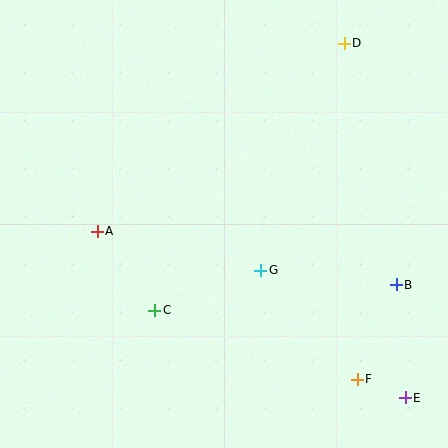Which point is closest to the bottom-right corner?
Point E is closest to the bottom-right corner.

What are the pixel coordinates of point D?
Point D is at (344, 43).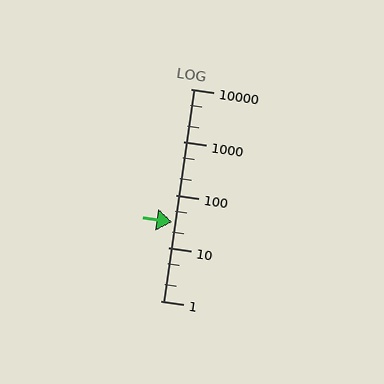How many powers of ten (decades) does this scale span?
The scale spans 4 decades, from 1 to 10000.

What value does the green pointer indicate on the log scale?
The pointer indicates approximately 31.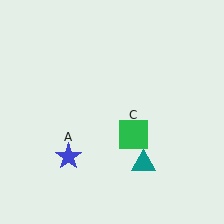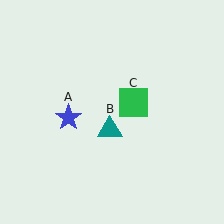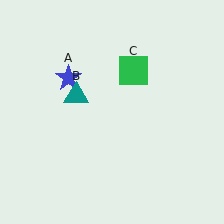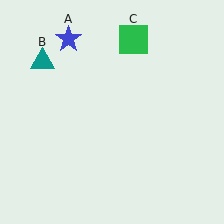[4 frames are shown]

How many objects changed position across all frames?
3 objects changed position: blue star (object A), teal triangle (object B), green square (object C).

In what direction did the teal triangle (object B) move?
The teal triangle (object B) moved up and to the left.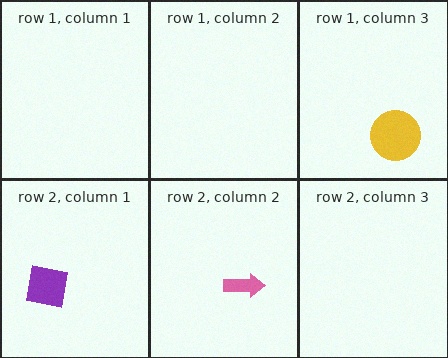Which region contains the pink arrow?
The row 2, column 2 region.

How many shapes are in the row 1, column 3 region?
1.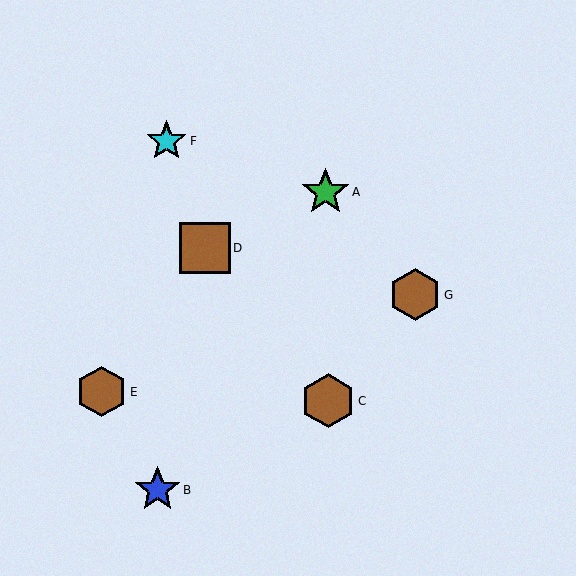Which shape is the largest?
The brown hexagon (labeled C) is the largest.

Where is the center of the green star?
The center of the green star is at (325, 192).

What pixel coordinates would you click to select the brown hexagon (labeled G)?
Click at (415, 295) to select the brown hexagon G.